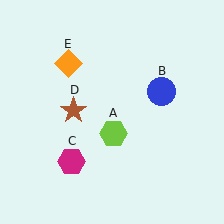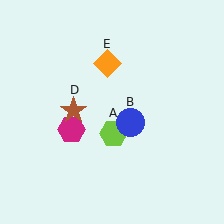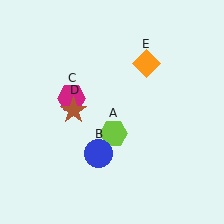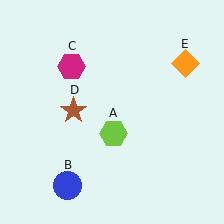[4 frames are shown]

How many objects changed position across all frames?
3 objects changed position: blue circle (object B), magenta hexagon (object C), orange diamond (object E).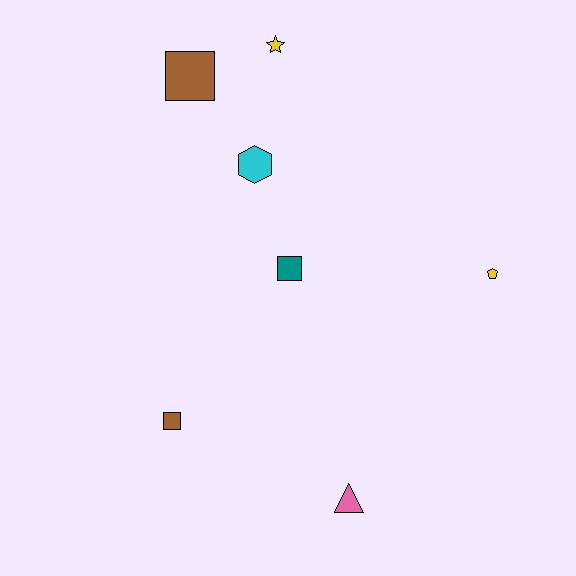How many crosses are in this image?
There are no crosses.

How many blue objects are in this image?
There are no blue objects.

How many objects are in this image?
There are 7 objects.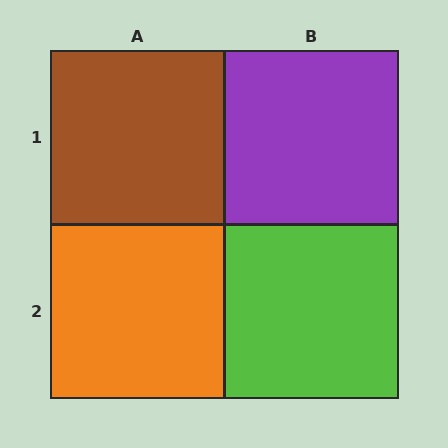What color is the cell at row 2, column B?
Lime.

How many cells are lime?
1 cell is lime.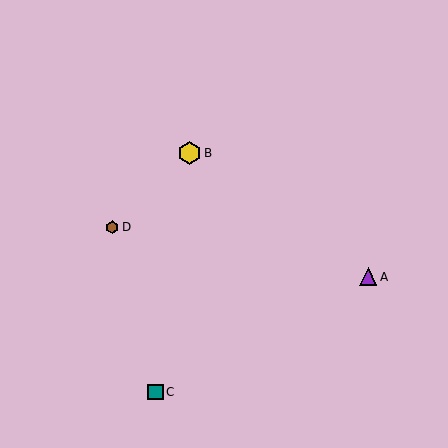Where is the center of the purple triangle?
The center of the purple triangle is at (368, 277).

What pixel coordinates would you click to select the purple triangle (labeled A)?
Click at (368, 277) to select the purple triangle A.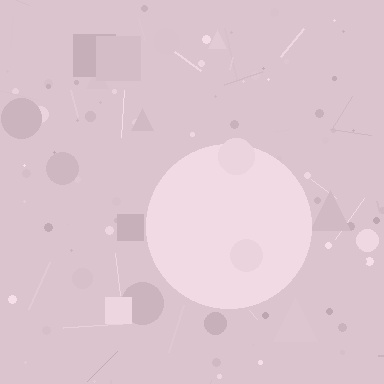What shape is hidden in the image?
A circle is hidden in the image.